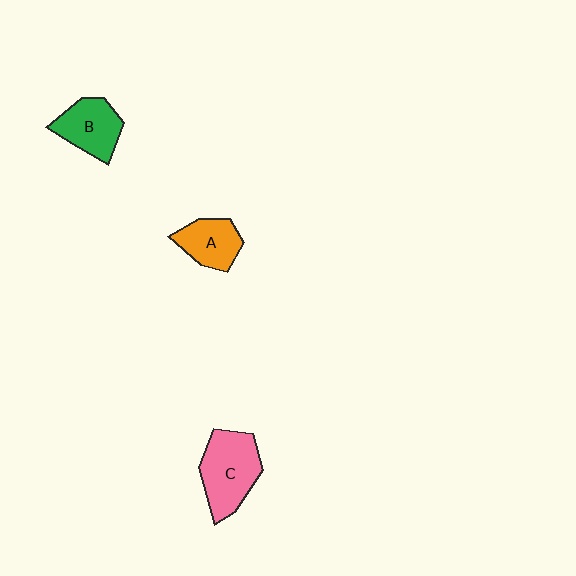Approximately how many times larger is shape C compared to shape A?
Approximately 1.6 times.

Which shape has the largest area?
Shape C (pink).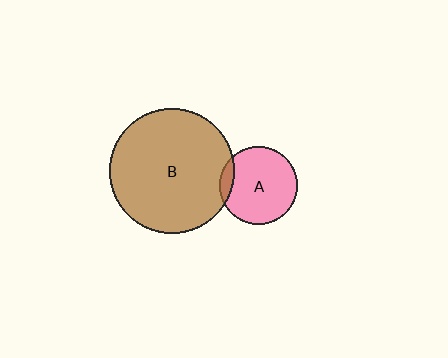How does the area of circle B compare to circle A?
Approximately 2.6 times.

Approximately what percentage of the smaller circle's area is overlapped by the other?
Approximately 10%.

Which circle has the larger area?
Circle B (brown).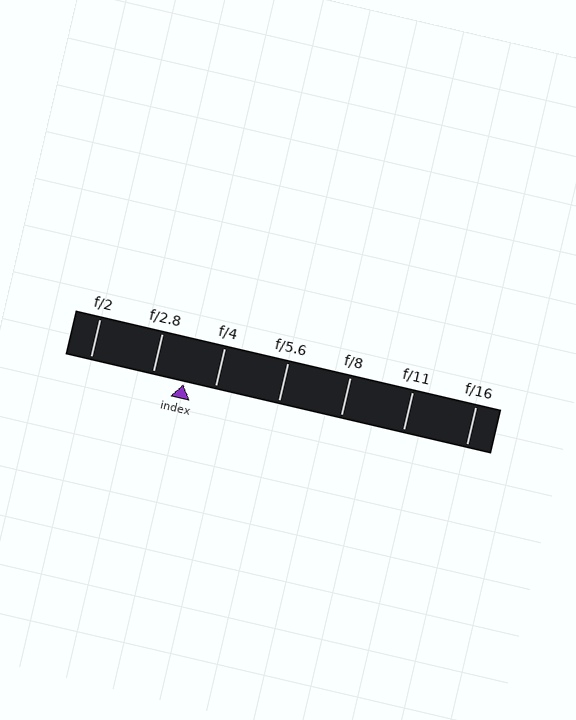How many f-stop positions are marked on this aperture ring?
There are 7 f-stop positions marked.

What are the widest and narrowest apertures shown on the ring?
The widest aperture shown is f/2 and the narrowest is f/16.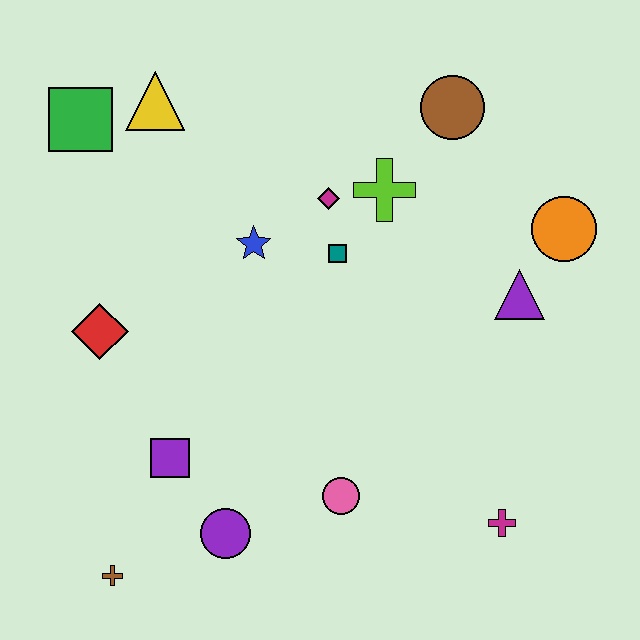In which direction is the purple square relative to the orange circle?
The purple square is to the left of the orange circle.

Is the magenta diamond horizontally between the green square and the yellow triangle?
No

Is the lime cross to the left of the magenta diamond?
No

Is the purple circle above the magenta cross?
No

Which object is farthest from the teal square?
The brown cross is farthest from the teal square.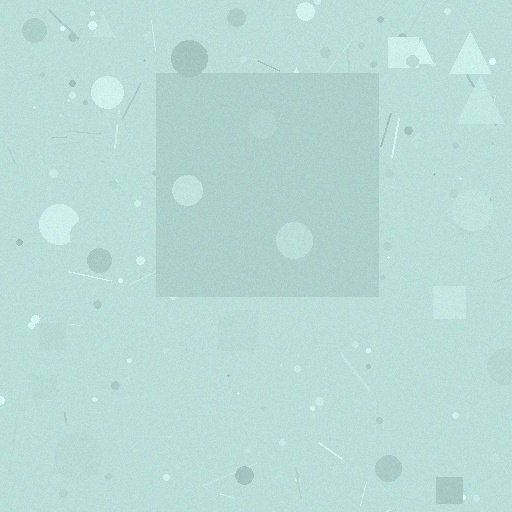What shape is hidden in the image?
A square is hidden in the image.